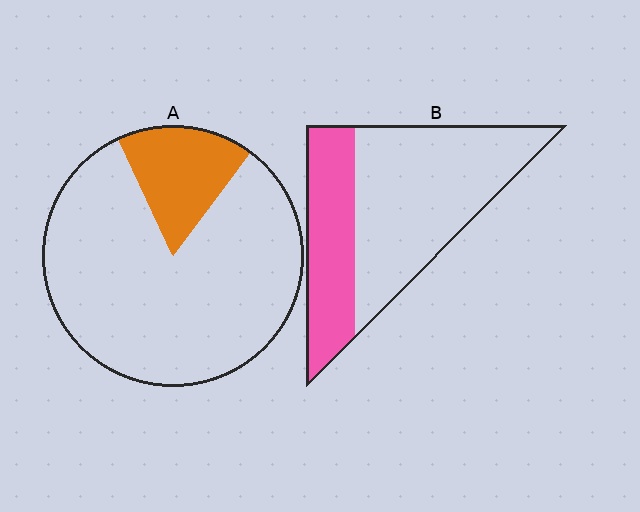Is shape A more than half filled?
No.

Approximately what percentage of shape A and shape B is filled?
A is approximately 15% and B is approximately 35%.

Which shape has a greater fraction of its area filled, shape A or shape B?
Shape B.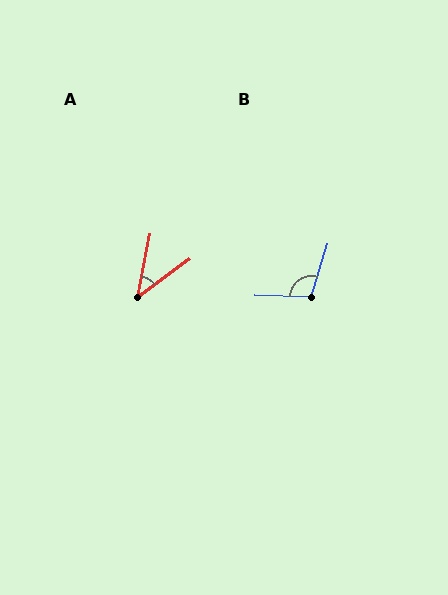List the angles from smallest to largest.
A (43°), B (105°).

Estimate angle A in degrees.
Approximately 43 degrees.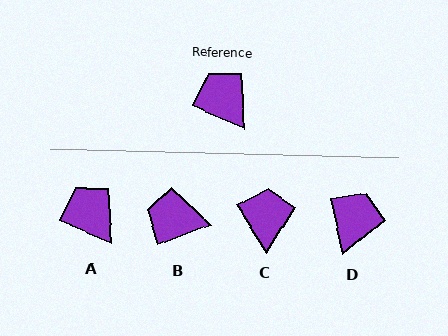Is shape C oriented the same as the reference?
No, it is off by about 35 degrees.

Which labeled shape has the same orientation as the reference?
A.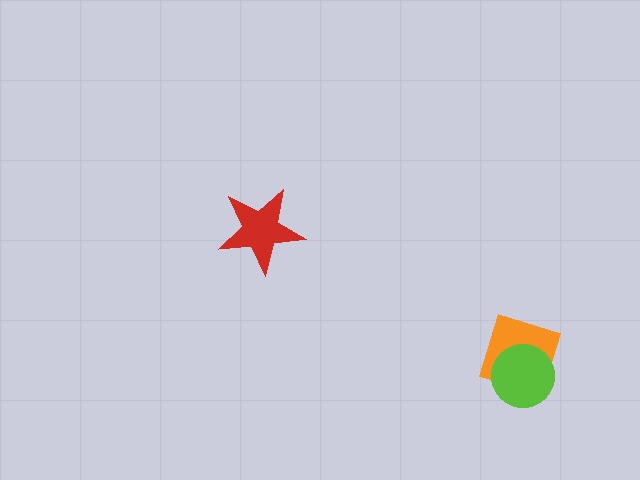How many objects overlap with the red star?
0 objects overlap with the red star.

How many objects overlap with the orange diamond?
1 object overlaps with the orange diamond.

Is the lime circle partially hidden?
No, no other shape covers it.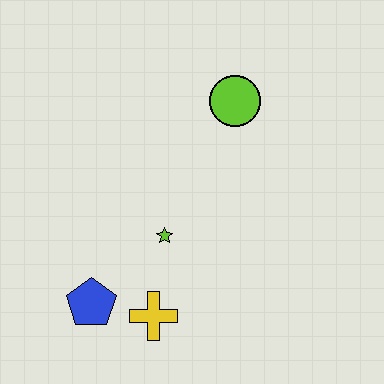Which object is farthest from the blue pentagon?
The lime circle is farthest from the blue pentagon.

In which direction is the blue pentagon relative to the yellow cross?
The blue pentagon is to the left of the yellow cross.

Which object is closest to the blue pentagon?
The yellow cross is closest to the blue pentagon.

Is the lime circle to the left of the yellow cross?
No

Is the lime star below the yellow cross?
No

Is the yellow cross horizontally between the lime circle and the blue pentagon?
Yes